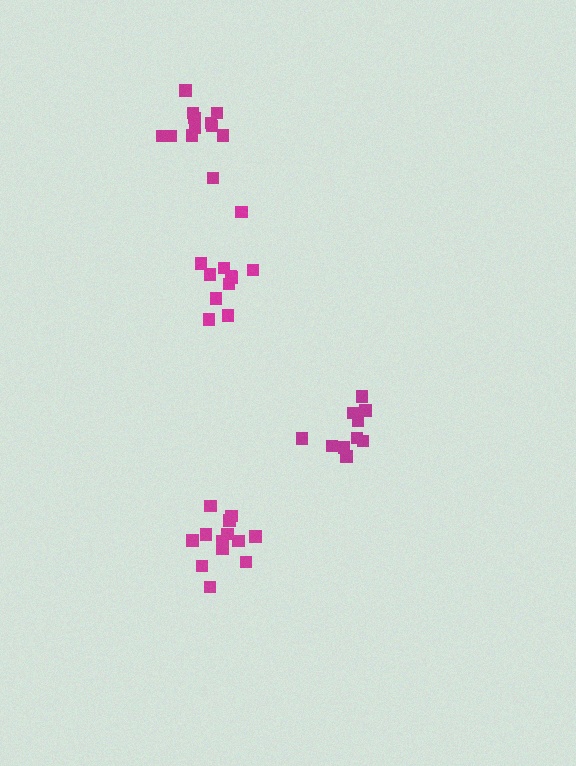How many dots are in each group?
Group 1: 10 dots, Group 2: 11 dots, Group 3: 12 dots, Group 4: 13 dots (46 total).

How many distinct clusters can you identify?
There are 4 distinct clusters.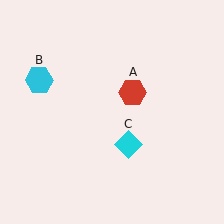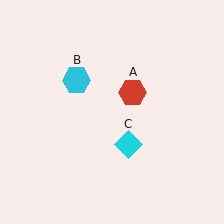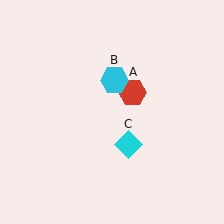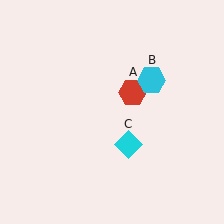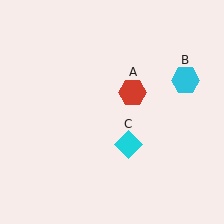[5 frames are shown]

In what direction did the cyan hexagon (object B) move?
The cyan hexagon (object B) moved right.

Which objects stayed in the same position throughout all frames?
Red hexagon (object A) and cyan diamond (object C) remained stationary.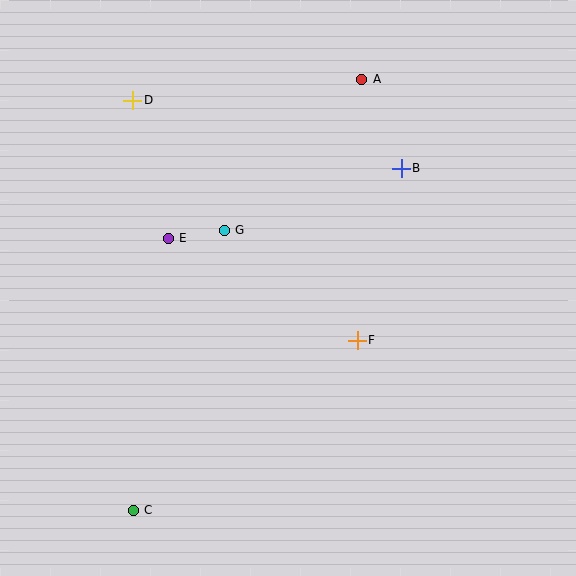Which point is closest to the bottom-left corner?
Point C is closest to the bottom-left corner.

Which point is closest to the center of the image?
Point G at (224, 230) is closest to the center.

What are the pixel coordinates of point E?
Point E is at (168, 238).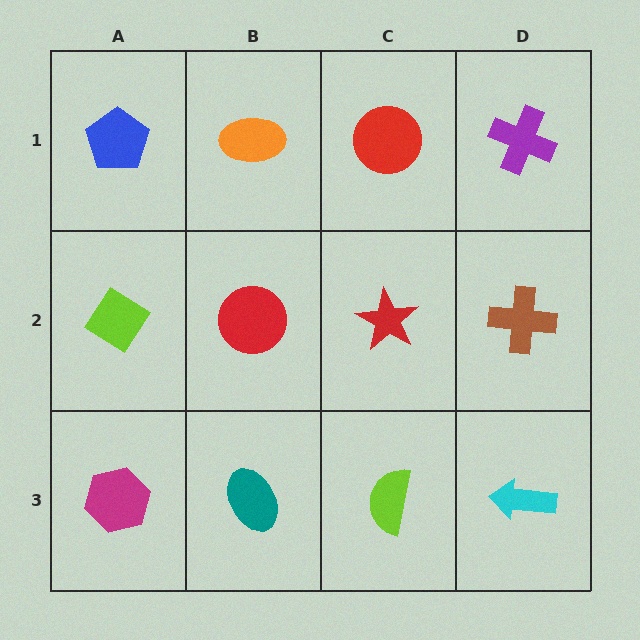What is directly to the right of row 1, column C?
A purple cross.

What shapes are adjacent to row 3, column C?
A red star (row 2, column C), a teal ellipse (row 3, column B), a cyan arrow (row 3, column D).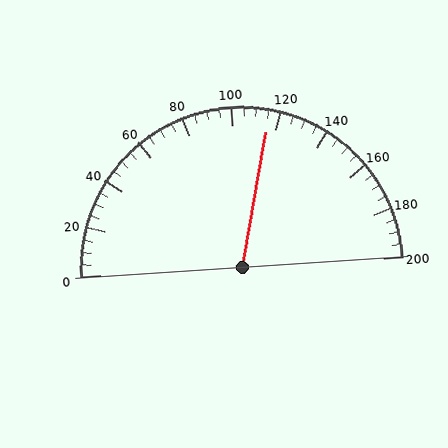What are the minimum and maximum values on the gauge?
The gauge ranges from 0 to 200.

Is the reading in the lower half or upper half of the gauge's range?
The reading is in the upper half of the range (0 to 200).